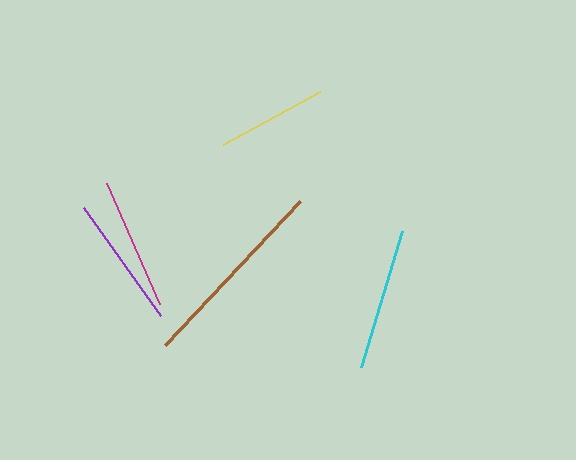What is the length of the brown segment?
The brown segment is approximately 198 pixels long.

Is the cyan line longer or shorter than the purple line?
The cyan line is longer than the purple line.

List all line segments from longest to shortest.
From longest to shortest: brown, cyan, purple, magenta, yellow.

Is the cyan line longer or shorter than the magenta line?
The cyan line is longer than the magenta line.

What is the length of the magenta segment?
The magenta segment is approximately 132 pixels long.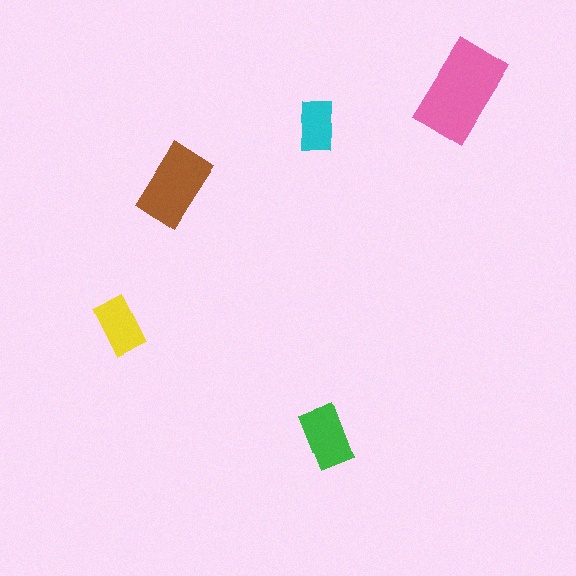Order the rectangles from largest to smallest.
the pink one, the brown one, the green one, the yellow one, the cyan one.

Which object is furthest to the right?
The pink rectangle is rightmost.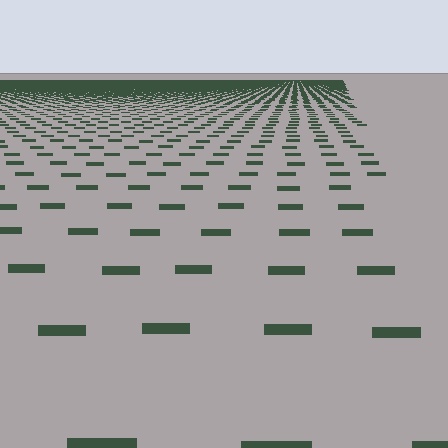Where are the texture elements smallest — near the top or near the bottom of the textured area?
Near the top.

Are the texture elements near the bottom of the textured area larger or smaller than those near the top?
Larger. Near the bottom, elements are closer to the viewer and appear at a bigger on-screen size.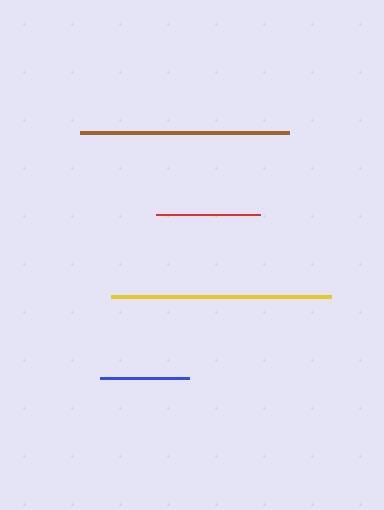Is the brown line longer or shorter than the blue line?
The brown line is longer than the blue line.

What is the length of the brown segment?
The brown segment is approximately 209 pixels long.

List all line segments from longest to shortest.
From longest to shortest: yellow, brown, red, blue.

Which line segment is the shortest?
The blue line is the shortest at approximately 89 pixels.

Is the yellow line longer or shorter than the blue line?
The yellow line is longer than the blue line.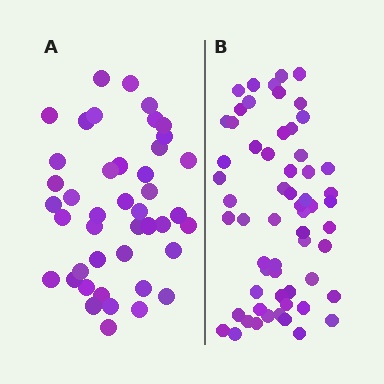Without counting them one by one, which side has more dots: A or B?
Region B (the right region) has more dots.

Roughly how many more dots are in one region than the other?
Region B has approximately 15 more dots than region A.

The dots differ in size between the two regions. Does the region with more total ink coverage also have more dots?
No. Region A has more total ink coverage because its dots are larger, but region B actually contains more individual dots. Total area can be misleading — the number of items is what matters here.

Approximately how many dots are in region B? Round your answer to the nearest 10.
About 60 dots.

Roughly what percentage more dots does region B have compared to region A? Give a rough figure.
About 40% more.